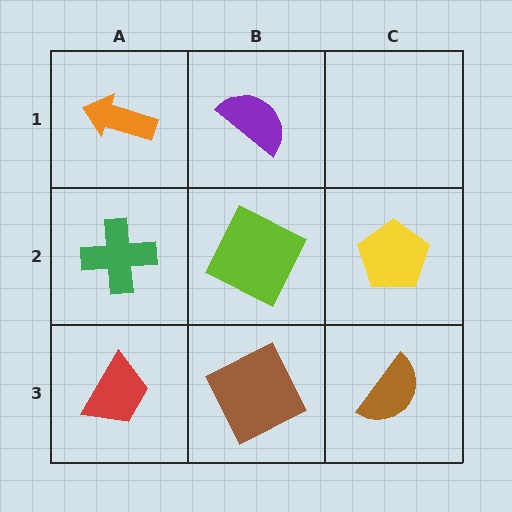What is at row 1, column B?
A purple semicircle.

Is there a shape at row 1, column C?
No, that cell is empty.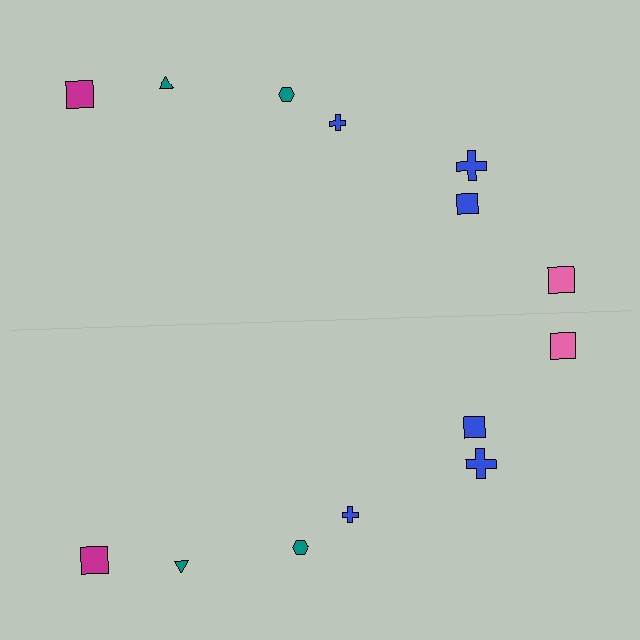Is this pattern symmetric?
Yes, this pattern has bilateral (reflection) symmetry.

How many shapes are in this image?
There are 14 shapes in this image.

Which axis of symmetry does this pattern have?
The pattern has a horizontal axis of symmetry running through the center of the image.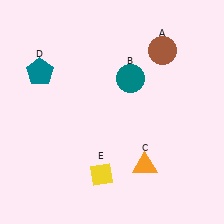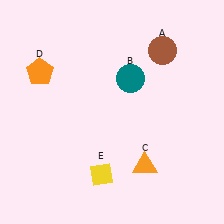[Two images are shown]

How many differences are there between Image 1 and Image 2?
There is 1 difference between the two images.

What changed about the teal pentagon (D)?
In Image 1, D is teal. In Image 2, it changed to orange.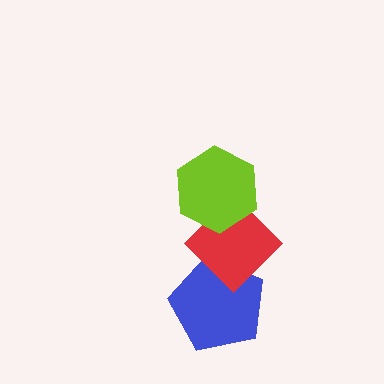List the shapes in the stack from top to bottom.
From top to bottom: the lime hexagon, the red diamond, the blue pentagon.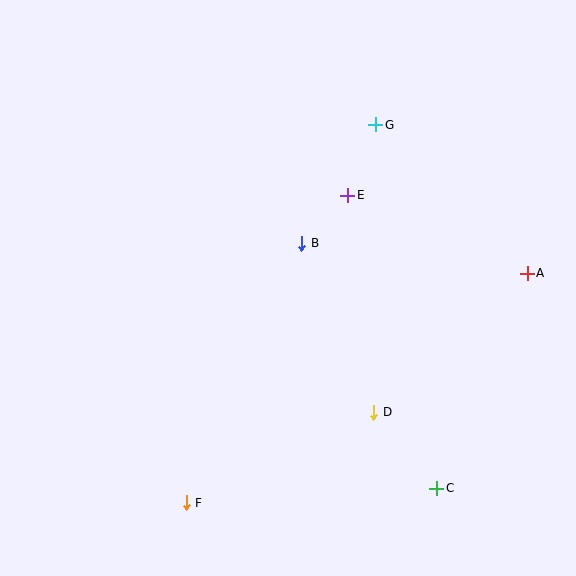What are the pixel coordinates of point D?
Point D is at (374, 412).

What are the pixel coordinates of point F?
Point F is at (186, 503).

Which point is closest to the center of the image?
Point B at (302, 243) is closest to the center.